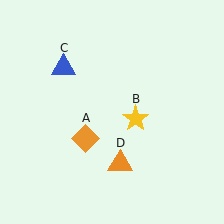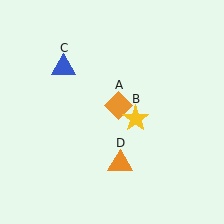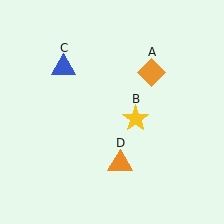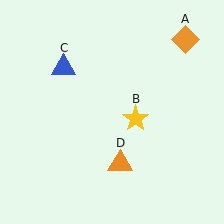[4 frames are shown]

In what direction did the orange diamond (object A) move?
The orange diamond (object A) moved up and to the right.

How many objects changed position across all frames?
1 object changed position: orange diamond (object A).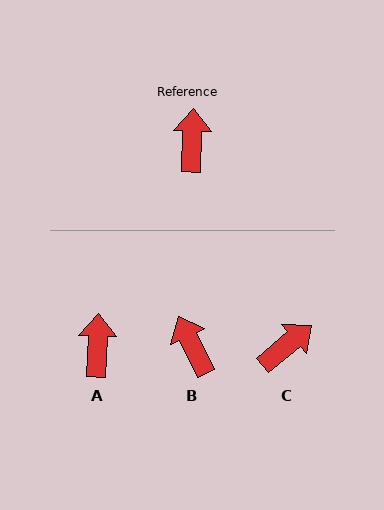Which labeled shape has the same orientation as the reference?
A.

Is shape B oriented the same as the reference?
No, it is off by about 28 degrees.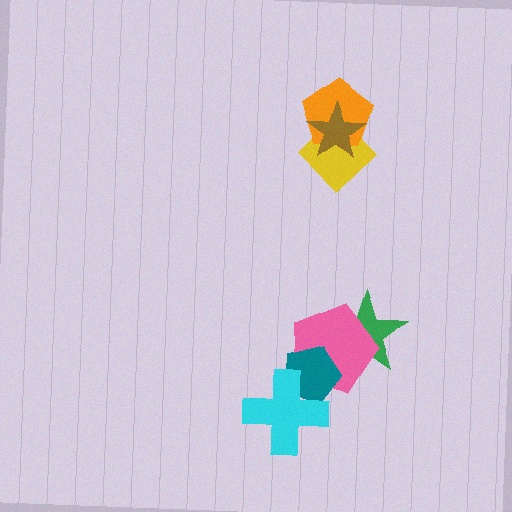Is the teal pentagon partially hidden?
Yes, it is partially covered by another shape.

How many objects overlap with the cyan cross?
2 objects overlap with the cyan cross.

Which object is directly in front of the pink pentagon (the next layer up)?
The teal pentagon is directly in front of the pink pentagon.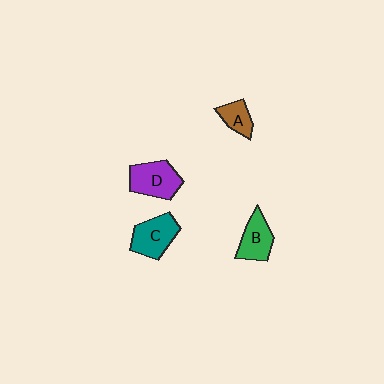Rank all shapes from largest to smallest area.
From largest to smallest: D (purple), C (teal), B (green), A (brown).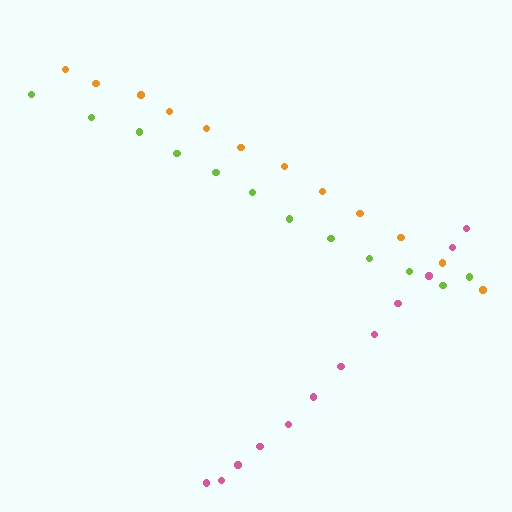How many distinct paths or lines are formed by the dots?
There are 3 distinct paths.